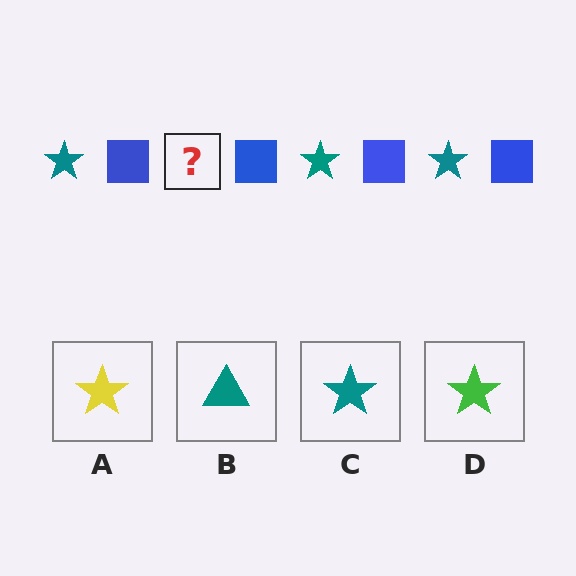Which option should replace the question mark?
Option C.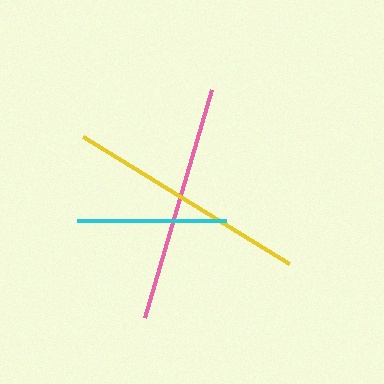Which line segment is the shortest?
The cyan line is the shortest at approximately 150 pixels.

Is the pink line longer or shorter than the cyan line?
The pink line is longer than the cyan line.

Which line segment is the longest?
The yellow line is the longest at approximately 242 pixels.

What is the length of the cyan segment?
The cyan segment is approximately 150 pixels long.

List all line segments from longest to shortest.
From longest to shortest: yellow, pink, cyan.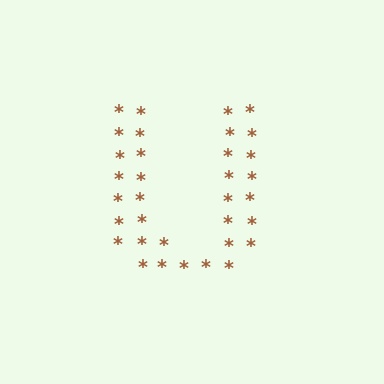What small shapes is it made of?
It is made of small asterisks.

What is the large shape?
The large shape is the letter U.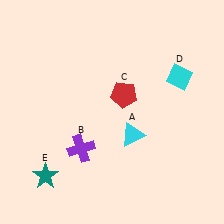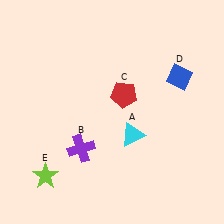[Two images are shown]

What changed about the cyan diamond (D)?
In Image 1, D is cyan. In Image 2, it changed to blue.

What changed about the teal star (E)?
In Image 1, E is teal. In Image 2, it changed to lime.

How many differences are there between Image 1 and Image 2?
There are 2 differences between the two images.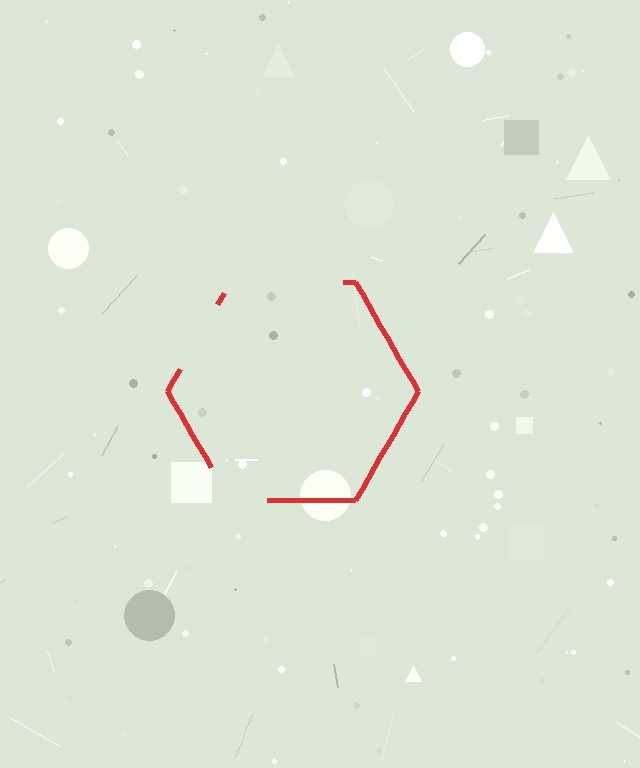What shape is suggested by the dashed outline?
The dashed outline suggests a hexagon.